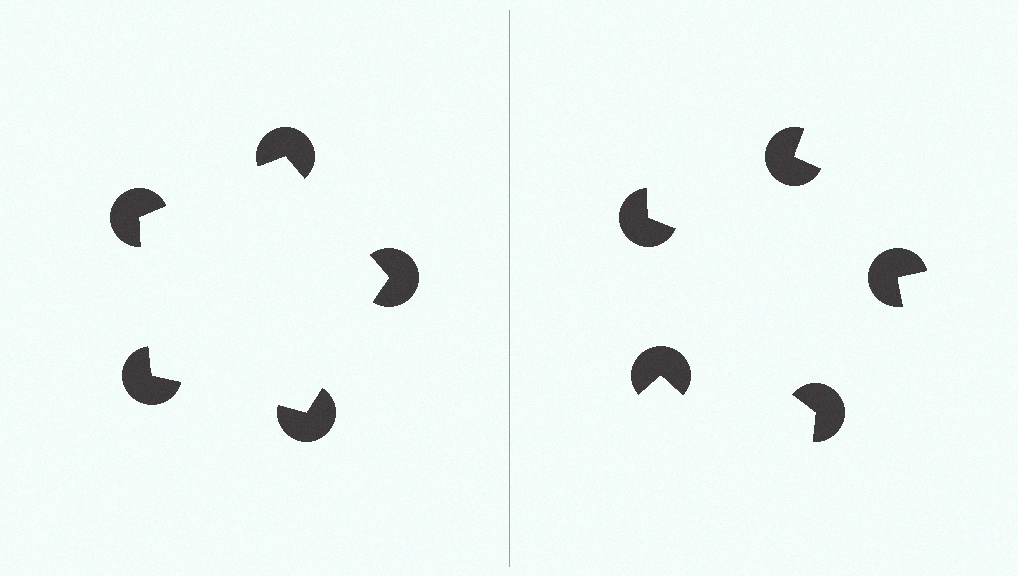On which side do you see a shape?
An illusory pentagon appears on the left side. On the right side the wedge cuts are rotated, so no coherent shape forms.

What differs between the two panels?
The pac-man discs are positioned identically on both sides; only the wedge orientations differ. On the left they align to a pentagon; on the right they are misaligned.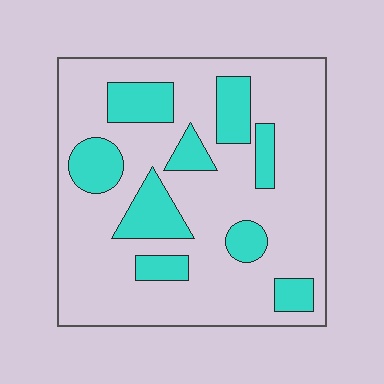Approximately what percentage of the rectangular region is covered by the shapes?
Approximately 25%.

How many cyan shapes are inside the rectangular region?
9.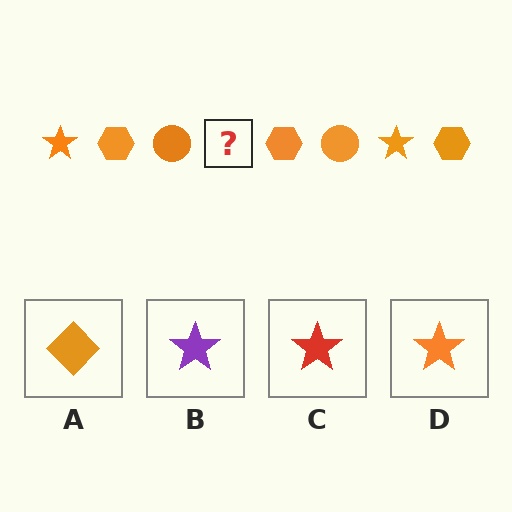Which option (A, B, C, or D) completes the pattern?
D.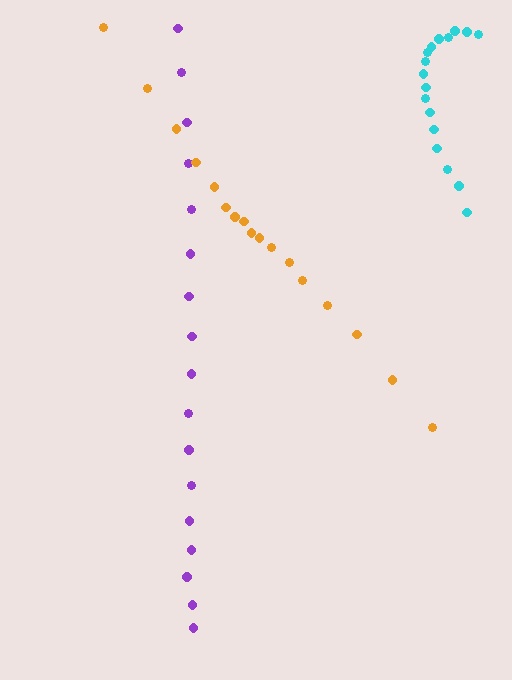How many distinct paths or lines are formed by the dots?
There are 3 distinct paths.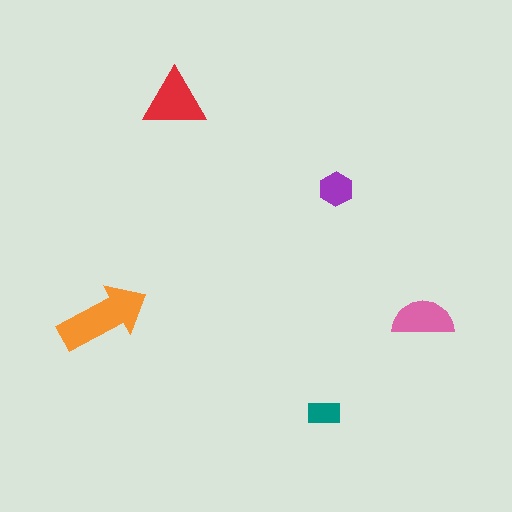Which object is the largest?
The orange arrow.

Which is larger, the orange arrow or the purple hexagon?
The orange arrow.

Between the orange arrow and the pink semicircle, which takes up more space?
The orange arrow.